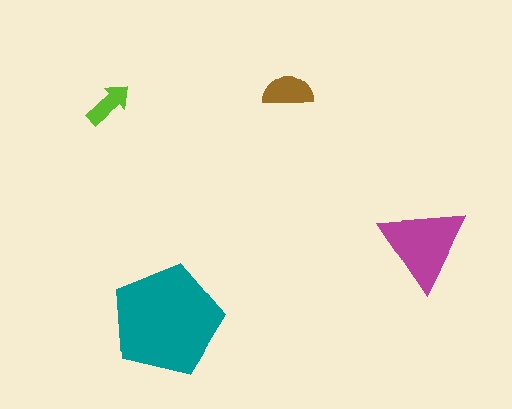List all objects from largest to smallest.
The teal pentagon, the magenta triangle, the brown semicircle, the lime arrow.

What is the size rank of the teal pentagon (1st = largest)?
1st.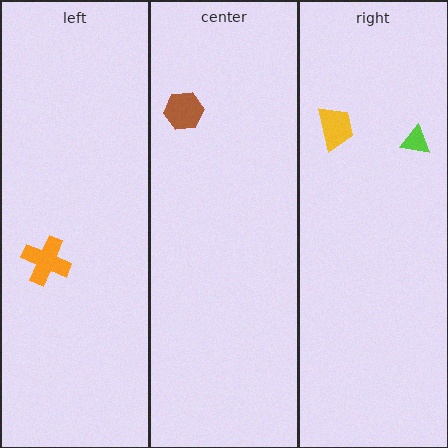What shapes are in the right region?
The yellow trapezoid, the lime triangle.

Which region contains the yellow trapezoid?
The right region.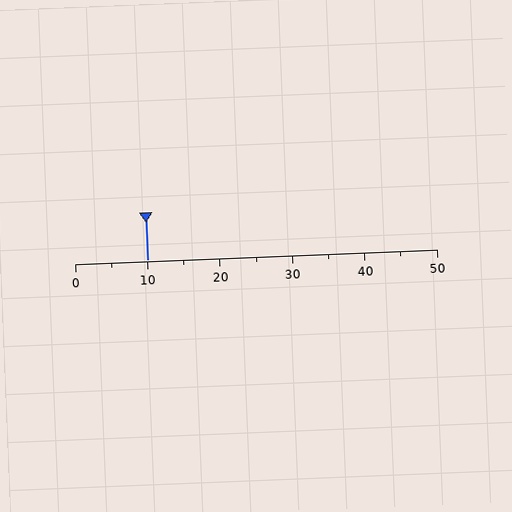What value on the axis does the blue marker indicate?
The marker indicates approximately 10.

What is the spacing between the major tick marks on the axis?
The major ticks are spaced 10 apart.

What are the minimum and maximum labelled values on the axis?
The axis runs from 0 to 50.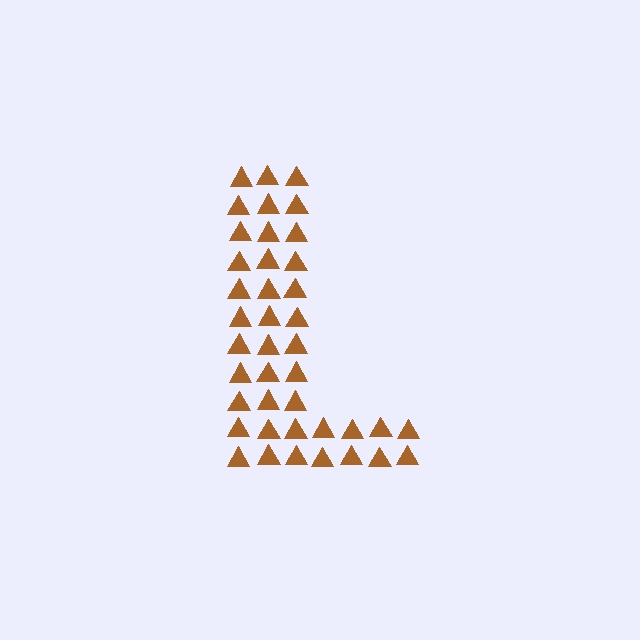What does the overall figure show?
The overall figure shows the letter L.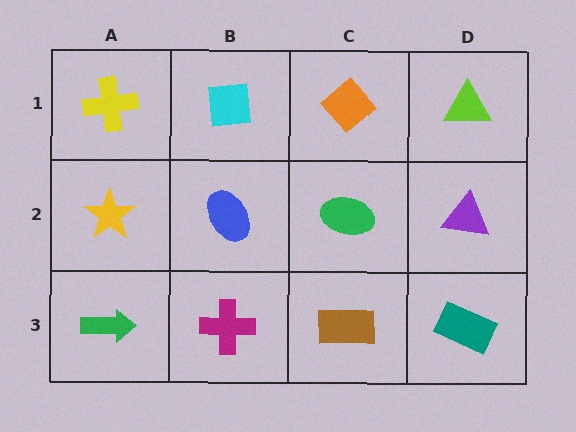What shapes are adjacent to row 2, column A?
A yellow cross (row 1, column A), a green arrow (row 3, column A), a blue ellipse (row 2, column B).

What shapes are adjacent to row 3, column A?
A yellow star (row 2, column A), a magenta cross (row 3, column B).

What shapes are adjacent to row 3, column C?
A green ellipse (row 2, column C), a magenta cross (row 3, column B), a teal rectangle (row 3, column D).